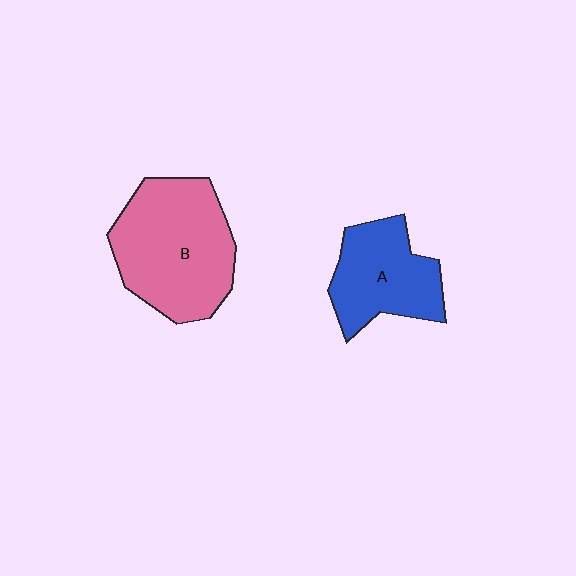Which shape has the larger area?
Shape B (pink).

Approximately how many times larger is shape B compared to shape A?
Approximately 1.5 times.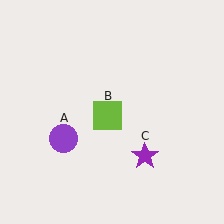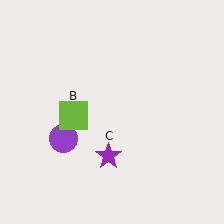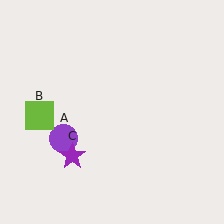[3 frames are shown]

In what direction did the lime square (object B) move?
The lime square (object B) moved left.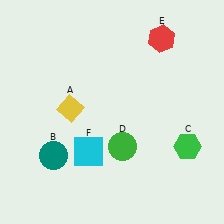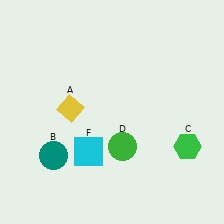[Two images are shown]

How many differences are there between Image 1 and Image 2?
There is 1 difference between the two images.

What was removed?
The red hexagon (E) was removed in Image 2.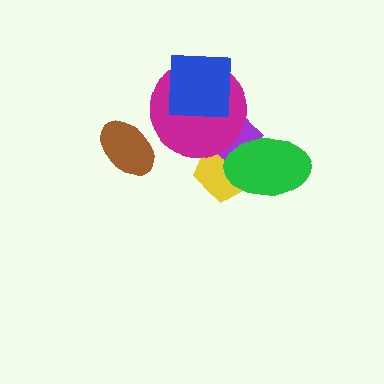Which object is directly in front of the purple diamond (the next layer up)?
The magenta circle is directly in front of the purple diamond.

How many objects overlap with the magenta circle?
3 objects overlap with the magenta circle.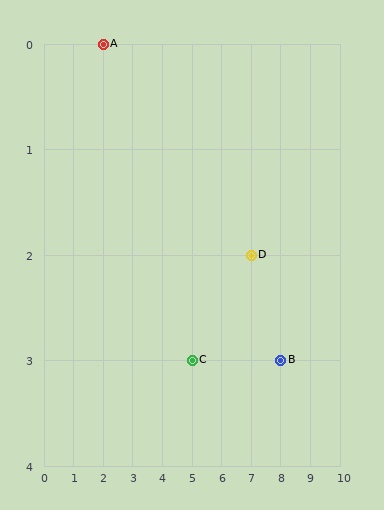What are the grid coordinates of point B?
Point B is at grid coordinates (8, 3).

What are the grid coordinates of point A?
Point A is at grid coordinates (2, 0).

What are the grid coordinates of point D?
Point D is at grid coordinates (7, 2).